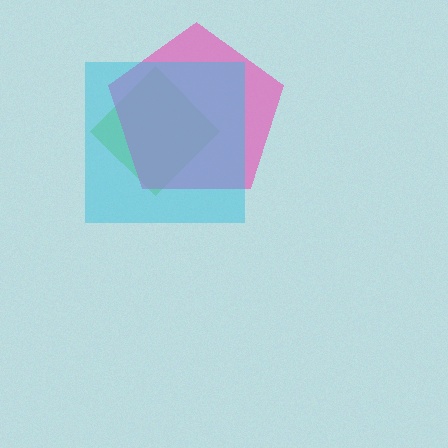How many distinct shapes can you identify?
There are 3 distinct shapes: a lime diamond, a pink pentagon, a cyan square.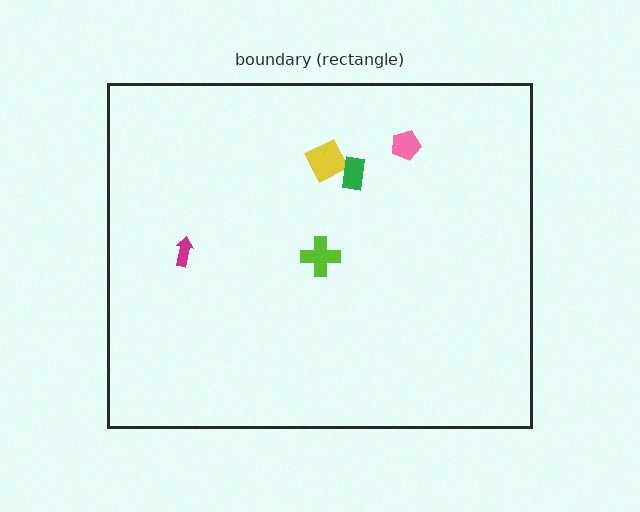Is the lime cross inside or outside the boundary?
Inside.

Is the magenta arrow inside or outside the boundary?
Inside.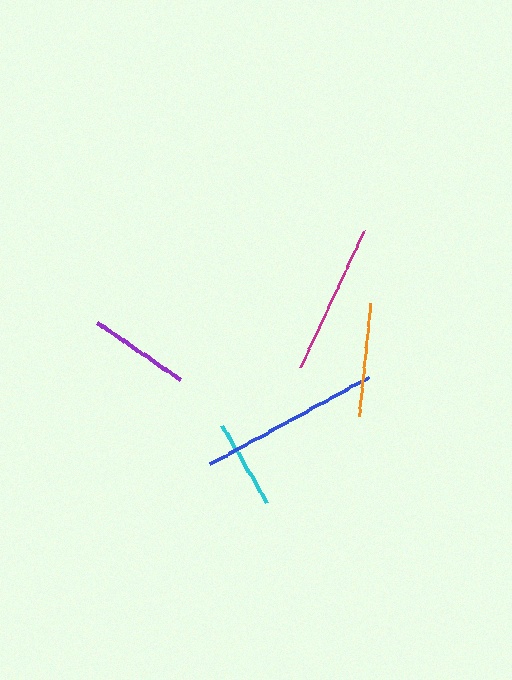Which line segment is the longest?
The blue line is the longest at approximately 181 pixels.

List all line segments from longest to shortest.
From longest to shortest: blue, magenta, orange, purple, cyan.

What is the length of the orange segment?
The orange segment is approximately 114 pixels long.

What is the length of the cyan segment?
The cyan segment is approximately 90 pixels long.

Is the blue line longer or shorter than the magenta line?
The blue line is longer than the magenta line.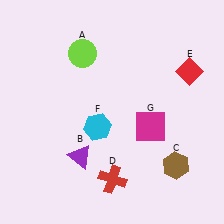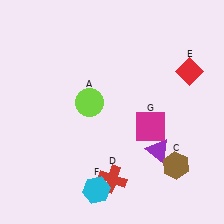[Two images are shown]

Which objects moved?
The objects that moved are: the lime circle (A), the purple triangle (B), the cyan hexagon (F).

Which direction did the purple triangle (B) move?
The purple triangle (B) moved right.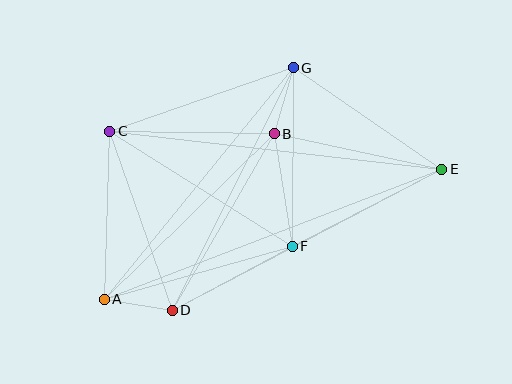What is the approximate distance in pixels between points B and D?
The distance between B and D is approximately 204 pixels.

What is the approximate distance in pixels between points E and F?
The distance between E and F is approximately 168 pixels.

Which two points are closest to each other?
Points B and G are closest to each other.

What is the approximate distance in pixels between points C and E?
The distance between C and E is approximately 334 pixels.